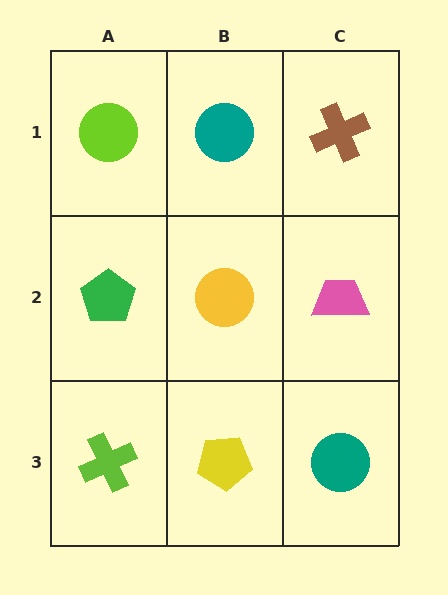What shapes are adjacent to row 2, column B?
A teal circle (row 1, column B), a yellow pentagon (row 3, column B), a green pentagon (row 2, column A), a pink trapezoid (row 2, column C).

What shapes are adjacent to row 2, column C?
A brown cross (row 1, column C), a teal circle (row 3, column C), a yellow circle (row 2, column B).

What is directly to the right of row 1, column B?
A brown cross.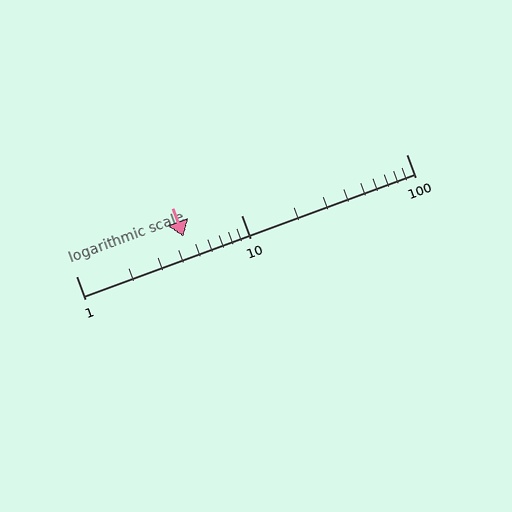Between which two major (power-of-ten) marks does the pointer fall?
The pointer is between 1 and 10.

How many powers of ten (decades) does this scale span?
The scale spans 2 decades, from 1 to 100.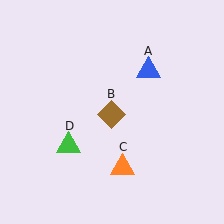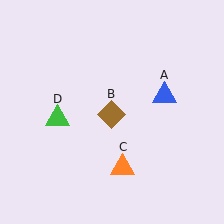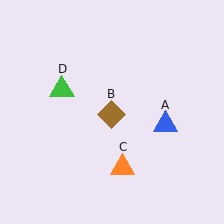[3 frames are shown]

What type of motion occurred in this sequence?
The blue triangle (object A), green triangle (object D) rotated clockwise around the center of the scene.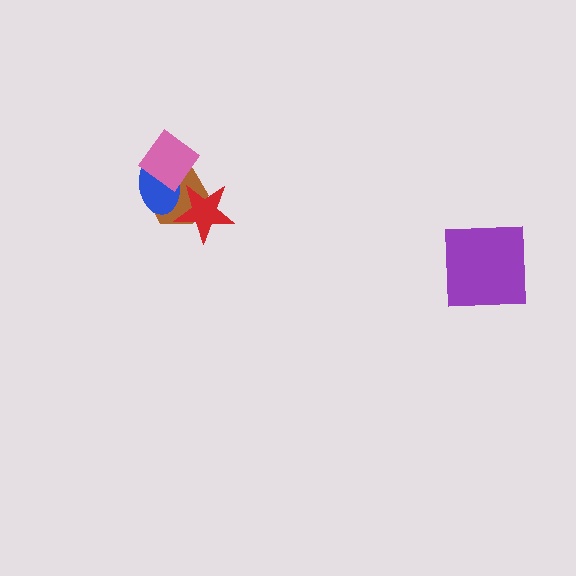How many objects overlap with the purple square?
0 objects overlap with the purple square.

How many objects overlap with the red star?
2 objects overlap with the red star.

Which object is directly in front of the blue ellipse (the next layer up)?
The red star is directly in front of the blue ellipse.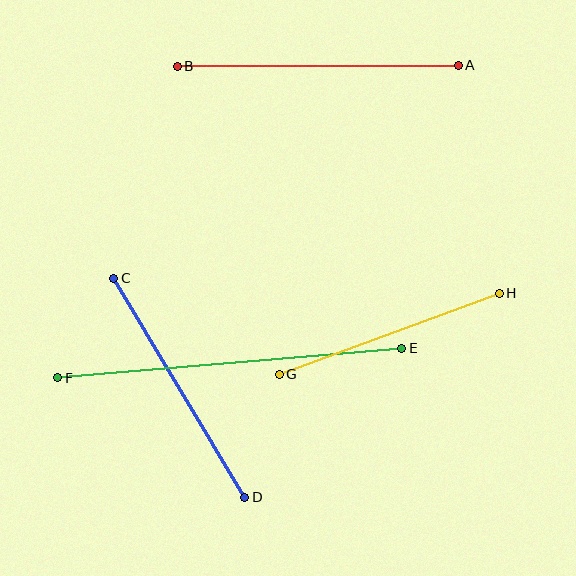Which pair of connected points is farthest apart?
Points E and F are farthest apart.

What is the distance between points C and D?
The distance is approximately 256 pixels.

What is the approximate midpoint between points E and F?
The midpoint is at approximately (230, 363) pixels.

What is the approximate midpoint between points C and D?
The midpoint is at approximately (179, 388) pixels.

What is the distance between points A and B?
The distance is approximately 281 pixels.